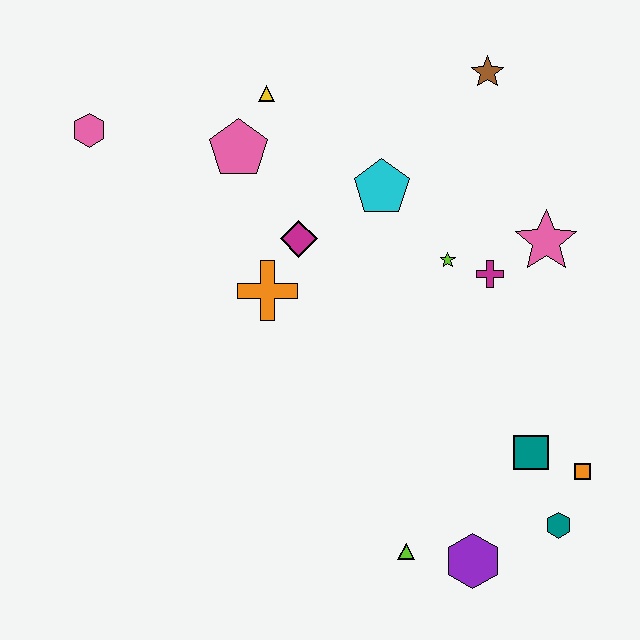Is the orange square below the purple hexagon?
No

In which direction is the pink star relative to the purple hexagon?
The pink star is above the purple hexagon.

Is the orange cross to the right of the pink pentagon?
Yes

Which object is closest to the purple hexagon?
The lime triangle is closest to the purple hexagon.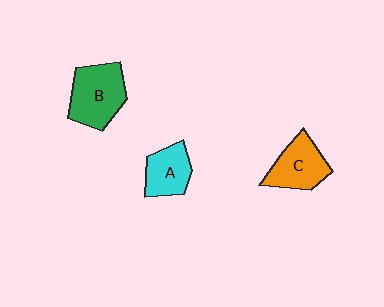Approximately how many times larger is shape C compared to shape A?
Approximately 1.2 times.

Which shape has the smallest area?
Shape A (cyan).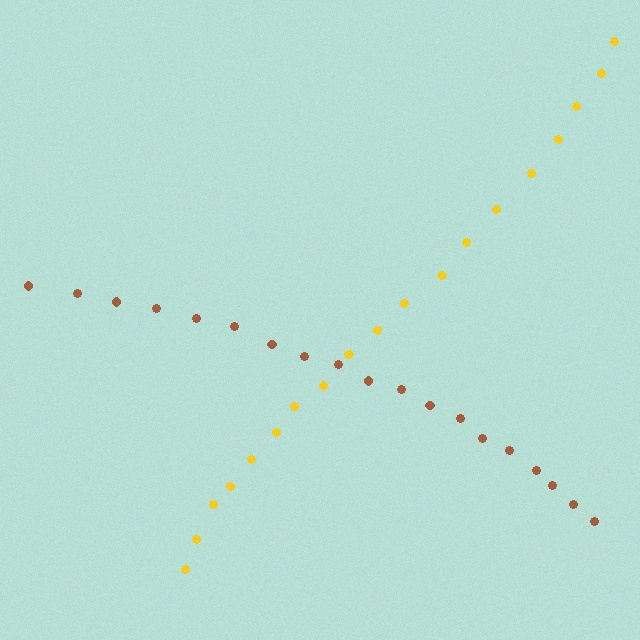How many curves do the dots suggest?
There are 2 distinct paths.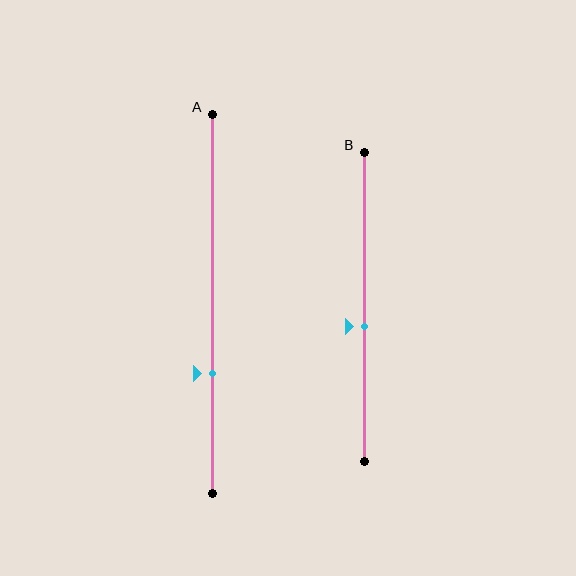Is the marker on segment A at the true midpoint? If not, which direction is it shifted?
No, the marker on segment A is shifted downward by about 19% of the segment length.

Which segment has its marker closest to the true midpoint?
Segment B has its marker closest to the true midpoint.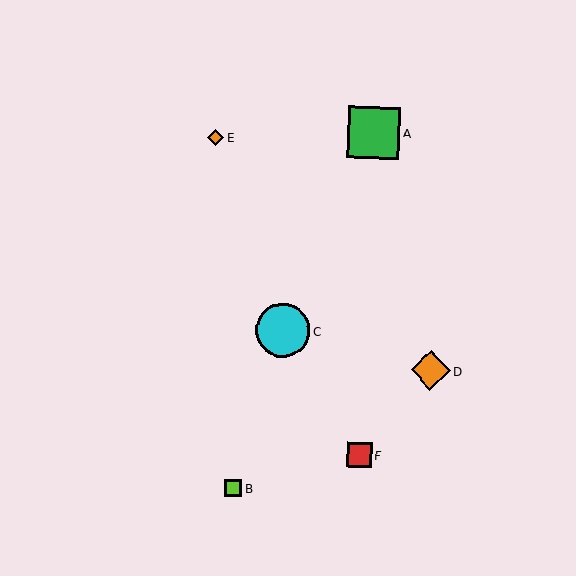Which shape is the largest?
The cyan circle (labeled C) is the largest.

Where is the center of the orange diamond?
The center of the orange diamond is at (216, 137).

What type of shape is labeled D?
Shape D is an orange diamond.